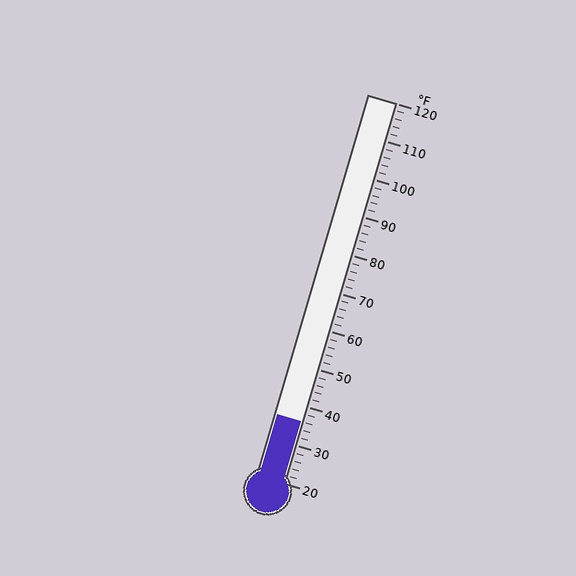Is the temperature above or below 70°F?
The temperature is below 70°F.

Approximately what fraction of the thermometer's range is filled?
The thermometer is filled to approximately 15% of its range.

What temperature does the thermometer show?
The thermometer shows approximately 36°F.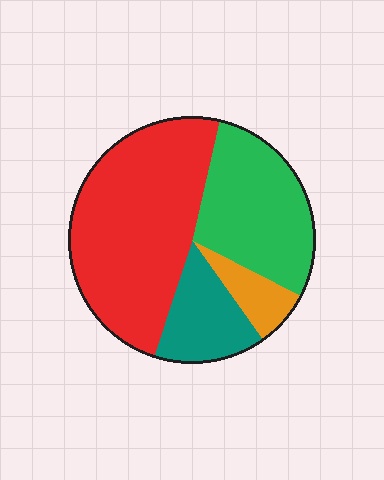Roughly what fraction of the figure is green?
Green takes up about one quarter (1/4) of the figure.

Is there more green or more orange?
Green.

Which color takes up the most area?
Red, at roughly 50%.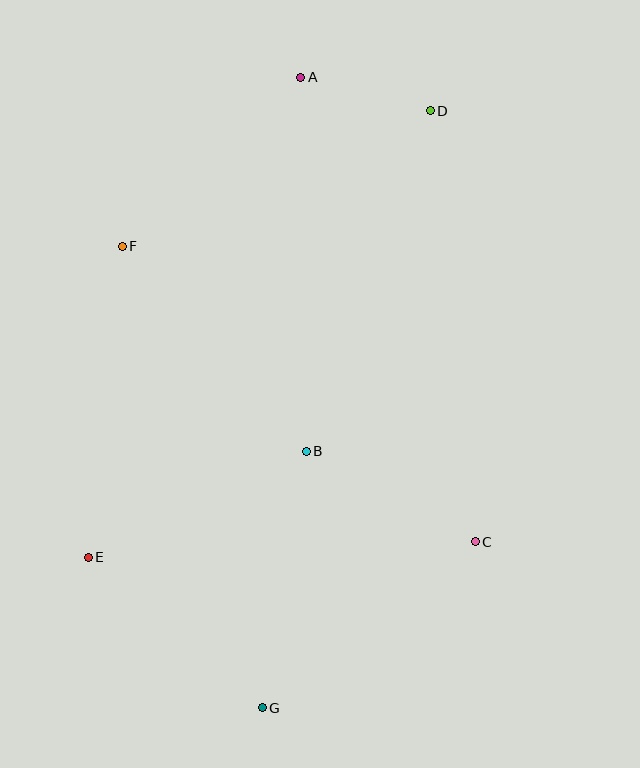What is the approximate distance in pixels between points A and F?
The distance between A and F is approximately 246 pixels.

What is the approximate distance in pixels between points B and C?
The distance between B and C is approximately 192 pixels.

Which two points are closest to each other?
Points A and D are closest to each other.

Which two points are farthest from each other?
Points A and G are farthest from each other.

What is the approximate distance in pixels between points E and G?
The distance between E and G is approximately 230 pixels.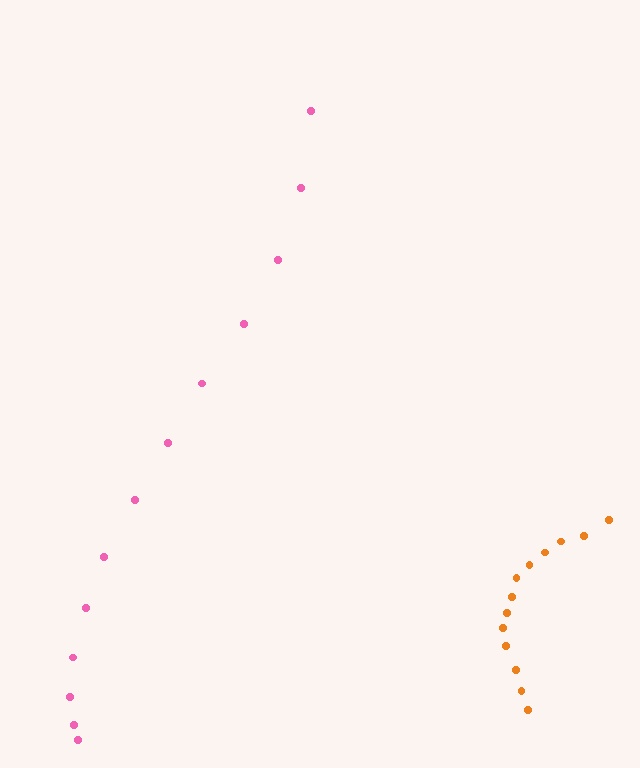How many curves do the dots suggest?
There are 2 distinct paths.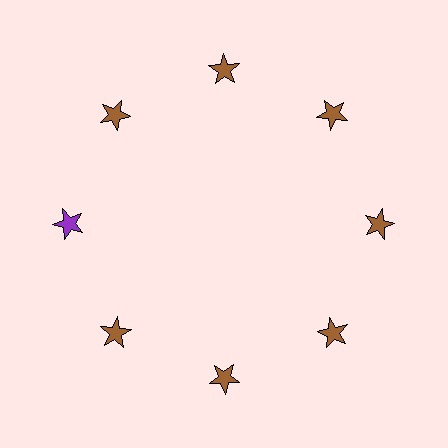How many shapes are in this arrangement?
There are 8 shapes arranged in a ring pattern.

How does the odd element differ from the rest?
It has a different color: purple instead of brown.